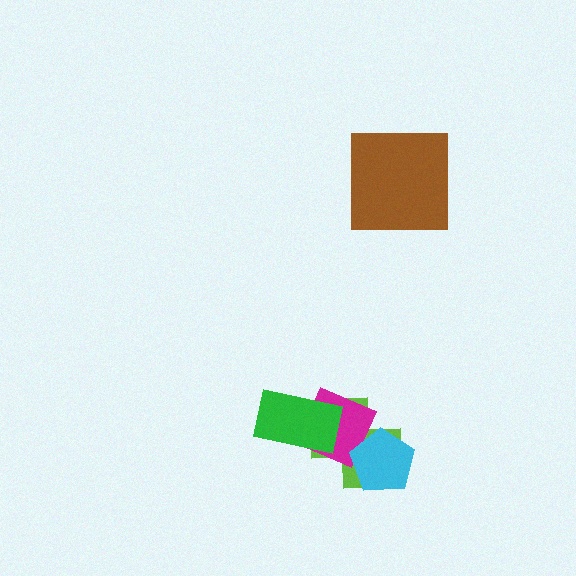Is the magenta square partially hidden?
Yes, it is partially covered by another shape.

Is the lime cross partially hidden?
Yes, it is partially covered by another shape.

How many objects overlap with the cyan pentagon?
2 objects overlap with the cyan pentagon.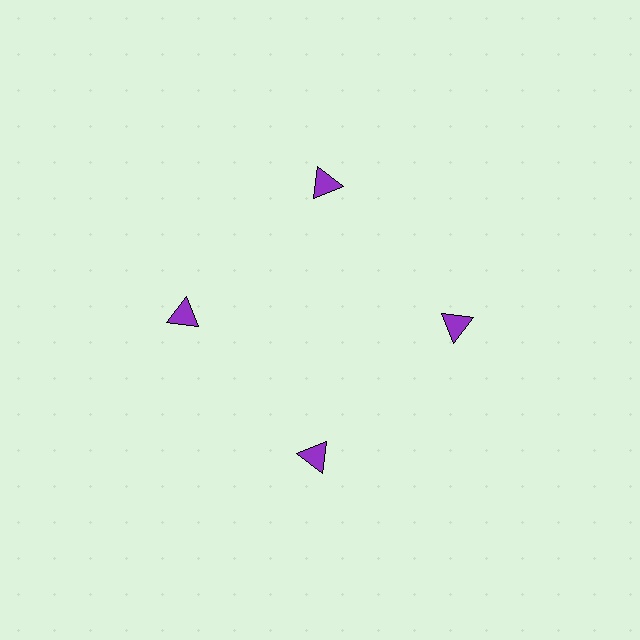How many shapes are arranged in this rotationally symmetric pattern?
There are 4 shapes, arranged in 4 groups of 1.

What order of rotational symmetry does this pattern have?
This pattern has 4-fold rotational symmetry.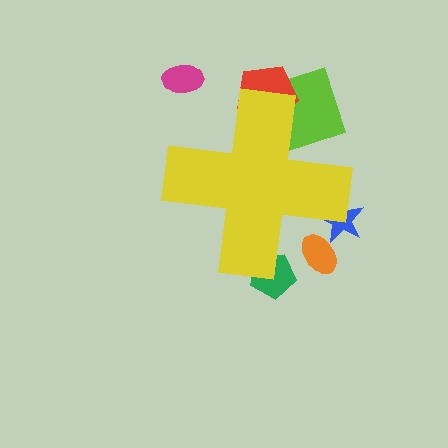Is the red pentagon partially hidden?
Yes, the red pentagon is partially hidden behind the yellow cross.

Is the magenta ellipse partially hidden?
No, the magenta ellipse is fully visible.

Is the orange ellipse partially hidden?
Yes, the orange ellipse is partially hidden behind the yellow cross.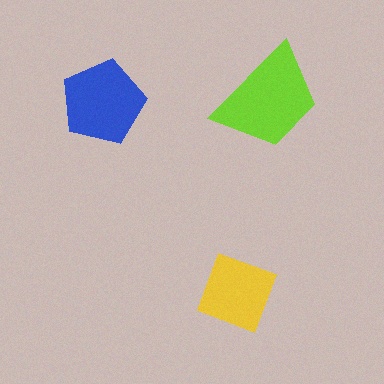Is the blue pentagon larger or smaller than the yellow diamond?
Larger.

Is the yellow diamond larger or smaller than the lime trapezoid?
Smaller.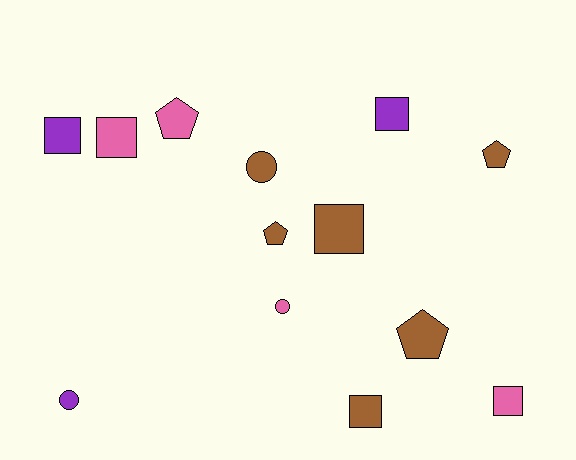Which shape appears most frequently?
Square, with 6 objects.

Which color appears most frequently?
Brown, with 6 objects.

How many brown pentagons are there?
There are 3 brown pentagons.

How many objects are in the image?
There are 13 objects.